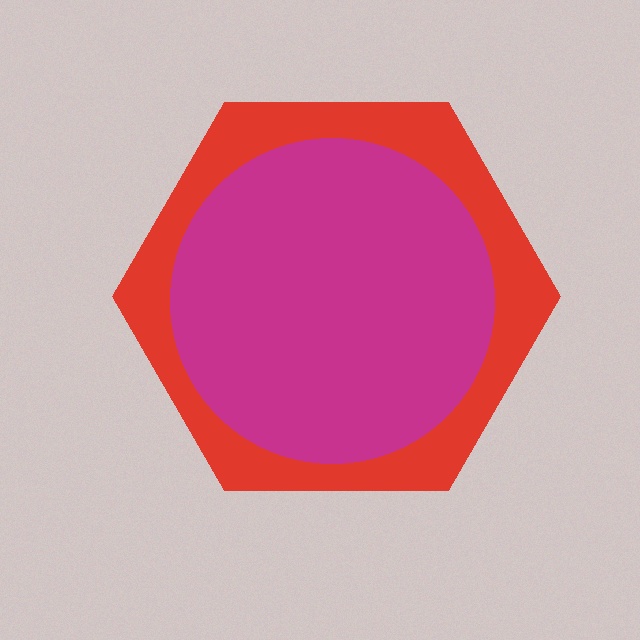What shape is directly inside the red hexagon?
The magenta circle.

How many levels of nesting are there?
2.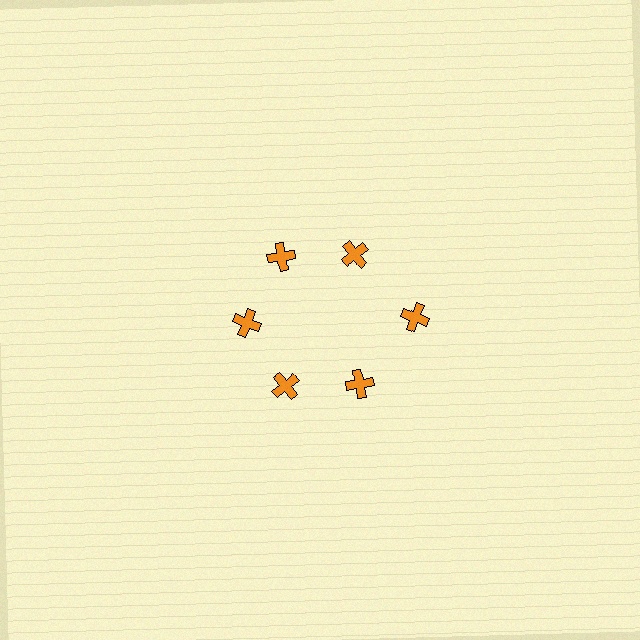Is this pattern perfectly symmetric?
No. The 6 orange crosses are arranged in a ring, but one element near the 3 o'clock position is pushed outward from the center, breaking the 6-fold rotational symmetry.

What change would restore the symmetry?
The symmetry would be restored by moving it inward, back onto the ring so that all 6 crosses sit at equal angles and equal distance from the center.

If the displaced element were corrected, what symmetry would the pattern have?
It would have 6-fold rotational symmetry — the pattern would map onto itself every 60 degrees.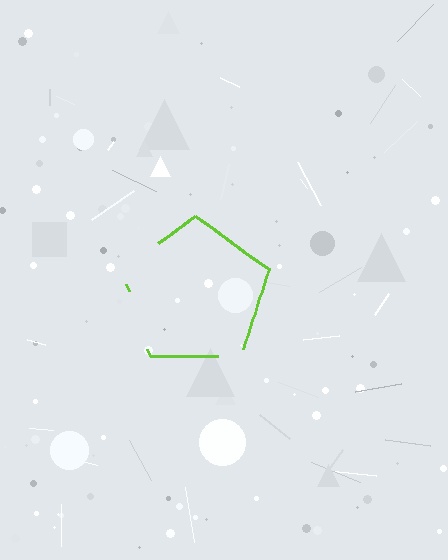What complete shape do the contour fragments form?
The contour fragments form a pentagon.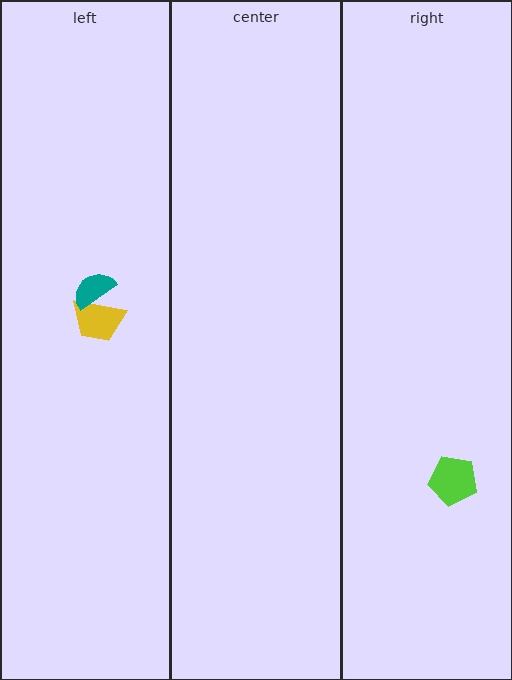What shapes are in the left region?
The yellow trapezoid, the teal semicircle.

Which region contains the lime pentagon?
The right region.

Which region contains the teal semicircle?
The left region.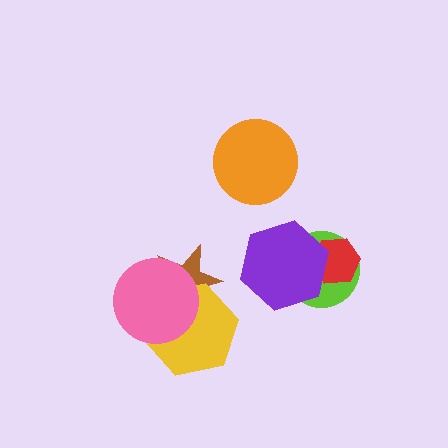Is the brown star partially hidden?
Yes, it is partially covered by another shape.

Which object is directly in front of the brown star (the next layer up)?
The yellow hexagon is directly in front of the brown star.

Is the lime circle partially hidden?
Yes, it is partially covered by another shape.